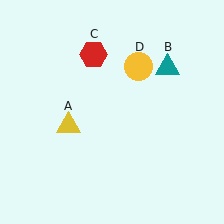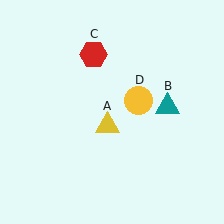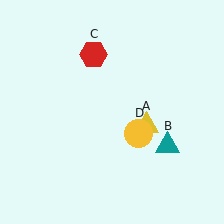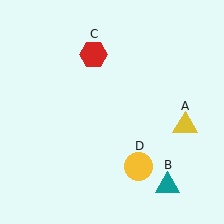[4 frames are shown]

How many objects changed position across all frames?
3 objects changed position: yellow triangle (object A), teal triangle (object B), yellow circle (object D).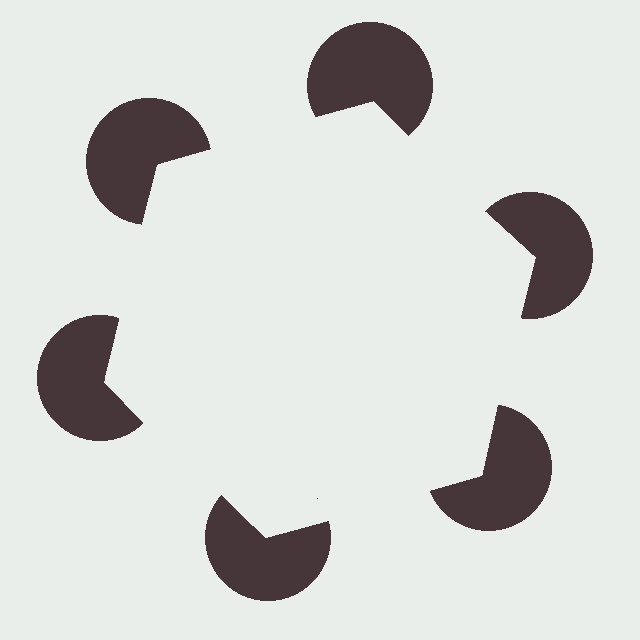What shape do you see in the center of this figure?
An illusory hexagon — its edges are inferred from the aligned wedge cuts in the pac-man discs, not physically drawn.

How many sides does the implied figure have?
6 sides.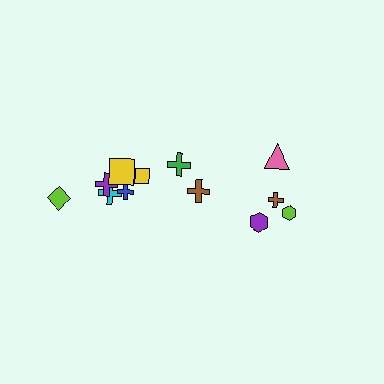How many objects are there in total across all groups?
There are 12 objects.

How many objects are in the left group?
There are 7 objects.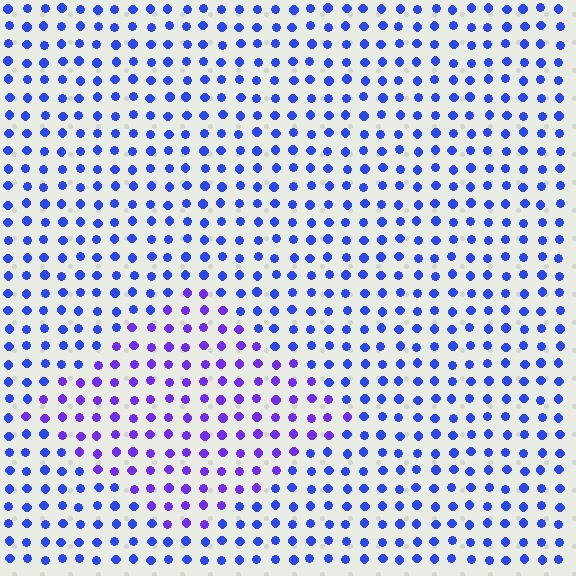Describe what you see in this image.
The image is filled with small blue elements in a uniform arrangement. A diamond-shaped region is visible where the elements are tinted to a slightly different hue, forming a subtle color boundary.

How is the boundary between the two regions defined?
The boundary is defined purely by a slight shift in hue (about 31 degrees). Spacing, size, and orientation are identical on both sides.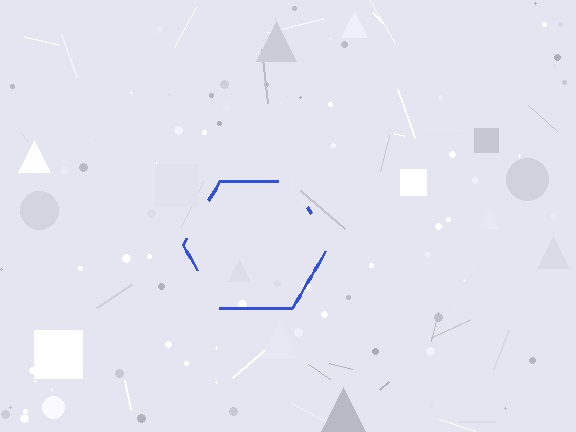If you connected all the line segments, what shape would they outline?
They would outline a hexagon.